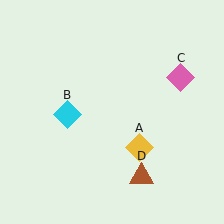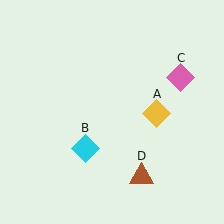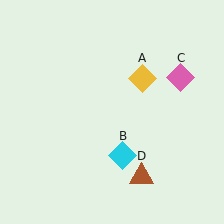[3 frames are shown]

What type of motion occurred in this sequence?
The yellow diamond (object A), cyan diamond (object B) rotated counterclockwise around the center of the scene.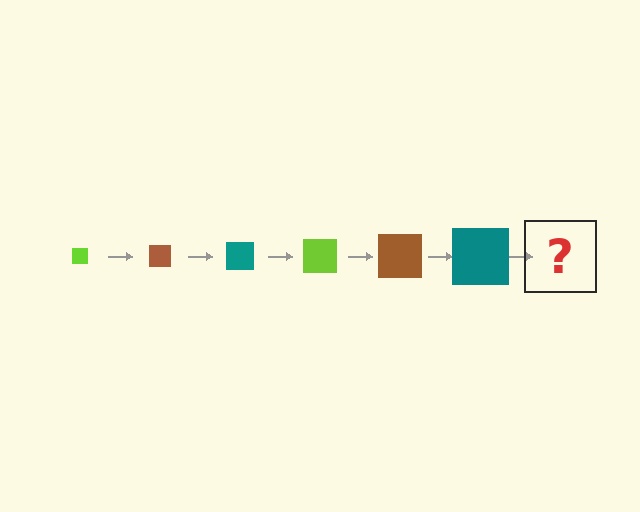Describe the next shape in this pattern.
It should be a lime square, larger than the previous one.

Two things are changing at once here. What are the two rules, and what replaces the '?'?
The two rules are that the square grows larger each step and the color cycles through lime, brown, and teal. The '?' should be a lime square, larger than the previous one.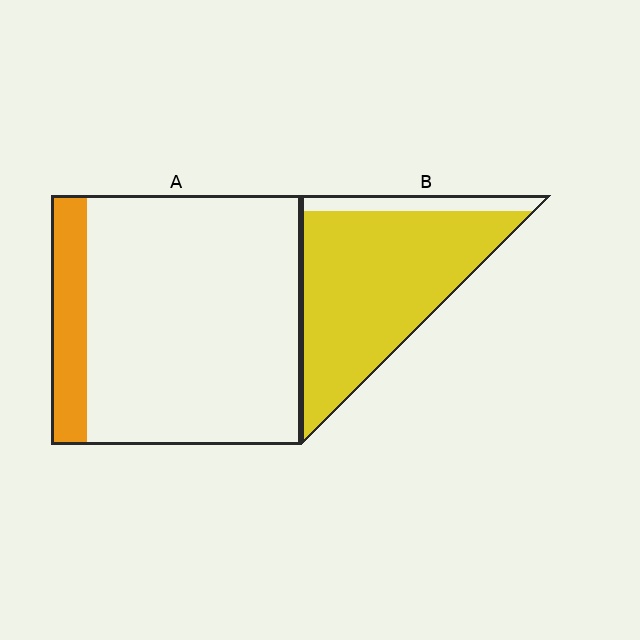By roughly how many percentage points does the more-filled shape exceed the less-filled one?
By roughly 75 percentage points (B over A).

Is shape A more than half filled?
No.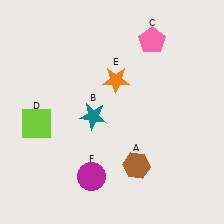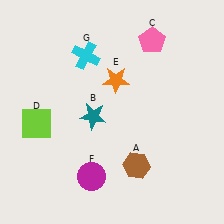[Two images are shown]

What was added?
A cyan cross (G) was added in Image 2.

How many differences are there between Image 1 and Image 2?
There is 1 difference between the two images.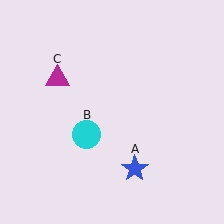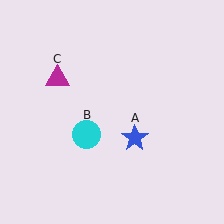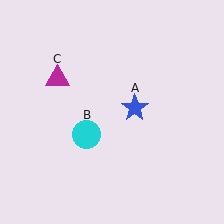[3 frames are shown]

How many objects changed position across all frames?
1 object changed position: blue star (object A).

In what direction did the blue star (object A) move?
The blue star (object A) moved up.